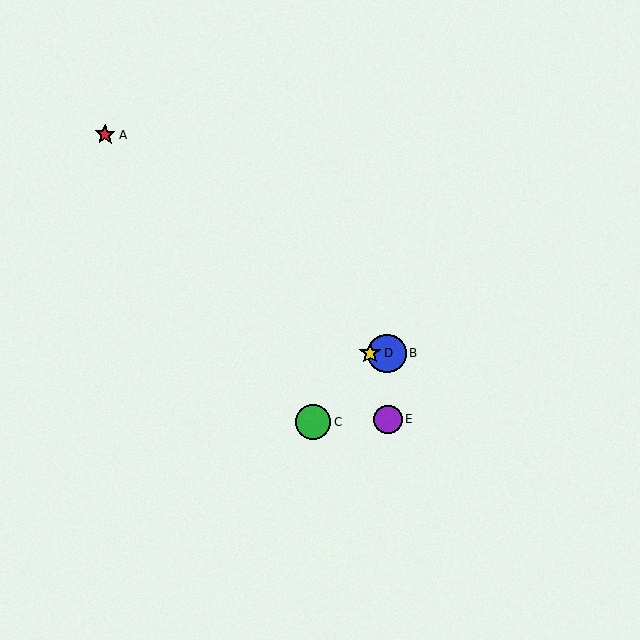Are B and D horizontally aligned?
Yes, both are at y≈353.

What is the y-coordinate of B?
Object B is at y≈353.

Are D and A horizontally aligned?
No, D is at y≈353 and A is at y≈134.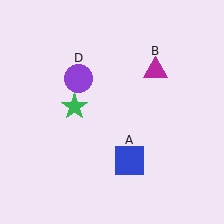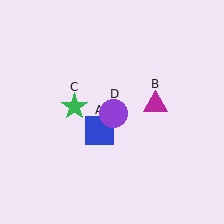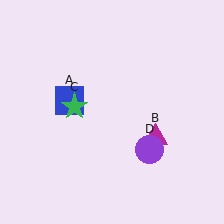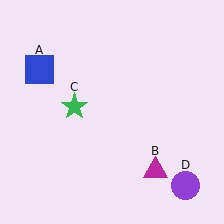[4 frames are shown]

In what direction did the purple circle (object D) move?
The purple circle (object D) moved down and to the right.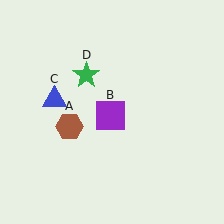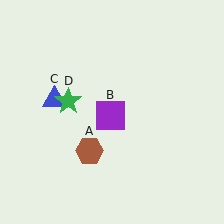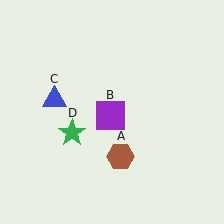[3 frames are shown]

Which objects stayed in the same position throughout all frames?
Purple square (object B) and blue triangle (object C) remained stationary.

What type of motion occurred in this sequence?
The brown hexagon (object A), green star (object D) rotated counterclockwise around the center of the scene.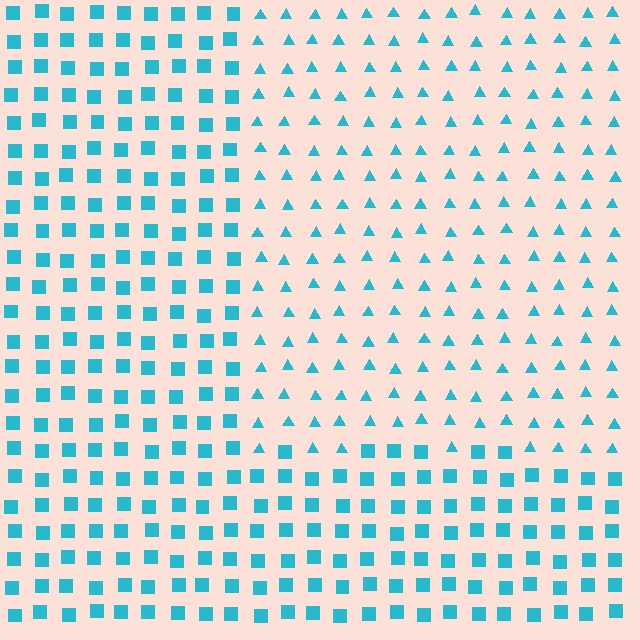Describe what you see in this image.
The image is filled with small cyan elements arranged in a uniform grid. A rectangle-shaped region contains triangles, while the surrounding area contains squares. The boundary is defined purely by the change in element shape.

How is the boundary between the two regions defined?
The boundary is defined by a change in element shape: triangles inside vs. squares outside. All elements share the same color and spacing.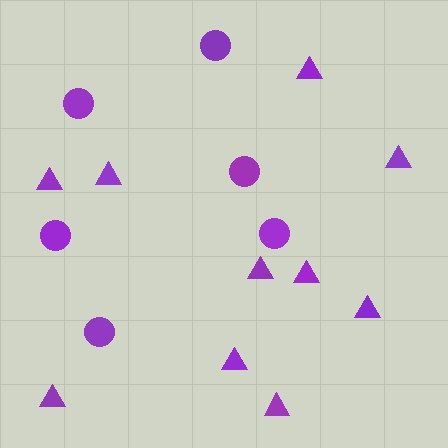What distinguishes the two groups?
There are 2 groups: one group of triangles (10) and one group of circles (6).